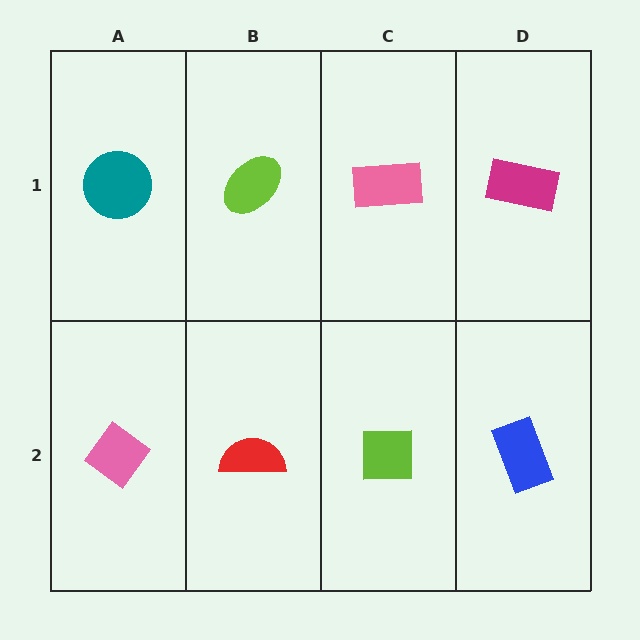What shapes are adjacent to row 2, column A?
A teal circle (row 1, column A), a red semicircle (row 2, column B).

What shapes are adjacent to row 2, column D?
A magenta rectangle (row 1, column D), a lime square (row 2, column C).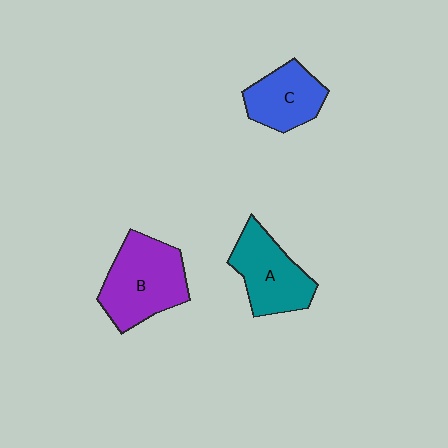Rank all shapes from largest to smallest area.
From largest to smallest: B (purple), A (teal), C (blue).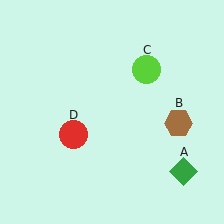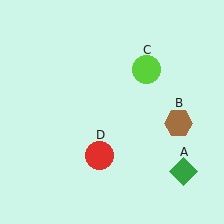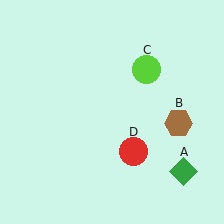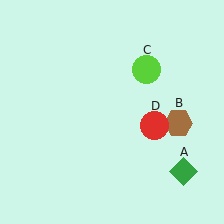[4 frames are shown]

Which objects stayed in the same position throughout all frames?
Green diamond (object A) and brown hexagon (object B) and lime circle (object C) remained stationary.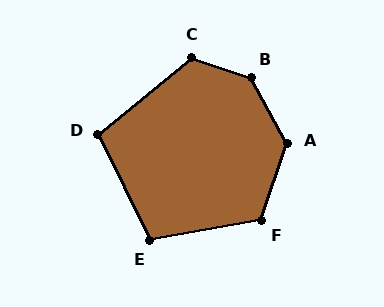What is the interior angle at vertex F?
Approximately 119 degrees (obtuse).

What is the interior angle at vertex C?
Approximately 122 degrees (obtuse).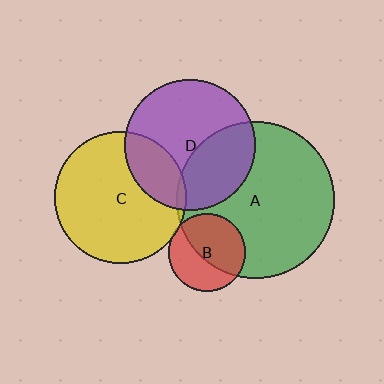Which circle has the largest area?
Circle A (green).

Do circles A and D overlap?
Yes.